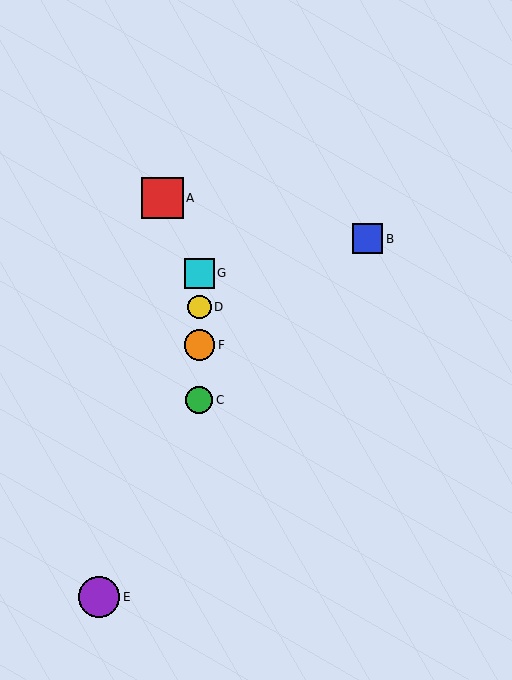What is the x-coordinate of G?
Object G is at x≈199.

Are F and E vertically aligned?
No, F is at x≈199 and E is at x≈100.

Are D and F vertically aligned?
Yes, both are at x≈199.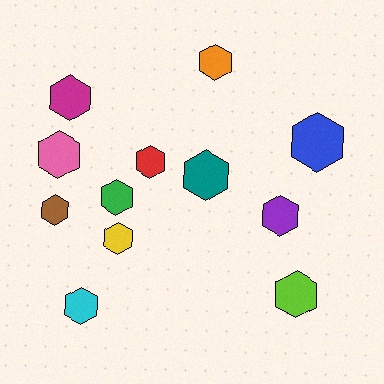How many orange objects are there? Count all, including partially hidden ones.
There is 1 orange object.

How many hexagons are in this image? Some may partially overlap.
There are 12 hexagons.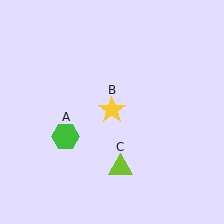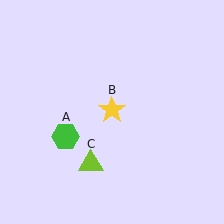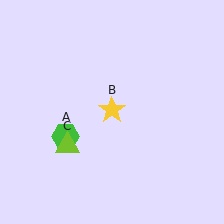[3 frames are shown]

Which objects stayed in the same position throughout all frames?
Green hexagon (object A) and yellow star (object B) remained stationary.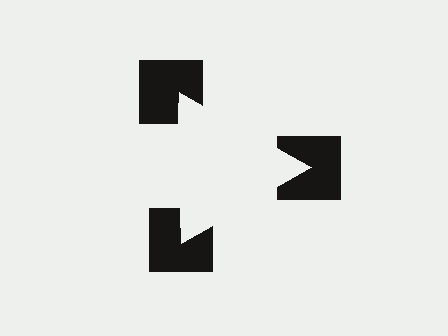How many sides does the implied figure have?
3 sides.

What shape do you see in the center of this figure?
An illusory triangle — its edges are inferred from the aligned wedge cuts in the notched squares, not physically drawn.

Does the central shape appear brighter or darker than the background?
It typically appears slightly brighter than the background, even though no actual brightness change is drawn.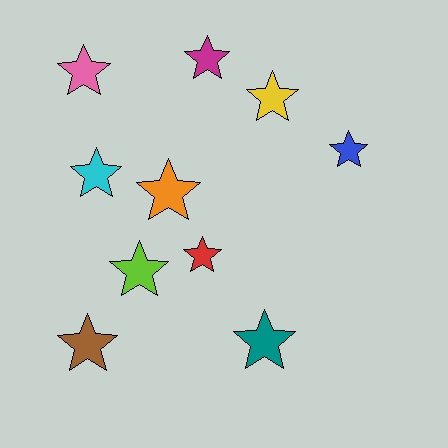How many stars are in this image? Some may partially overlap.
There are 10 stars.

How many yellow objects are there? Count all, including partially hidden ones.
There is 1 yellow object.